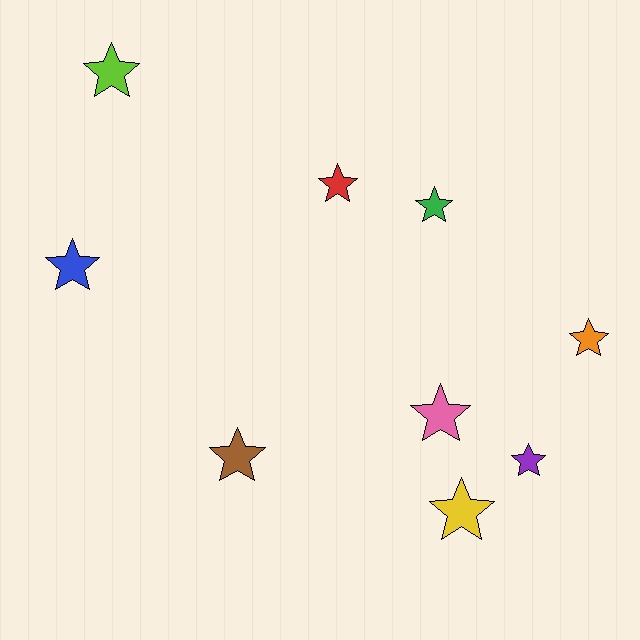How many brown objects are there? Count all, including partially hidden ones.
There is 1 brown object.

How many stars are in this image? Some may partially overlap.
There are 9 stars.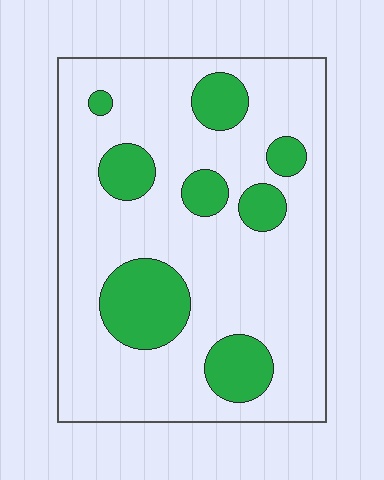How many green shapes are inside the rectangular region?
8.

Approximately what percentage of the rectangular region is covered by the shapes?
Approximately 20%.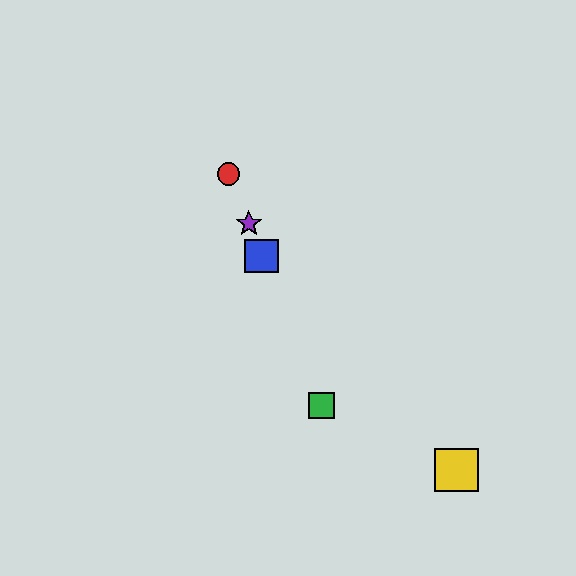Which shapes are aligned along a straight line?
The red circle, the blue square, the green square, the purple star are aligned along a straight line.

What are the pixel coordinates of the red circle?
The red circle is at (229, 175).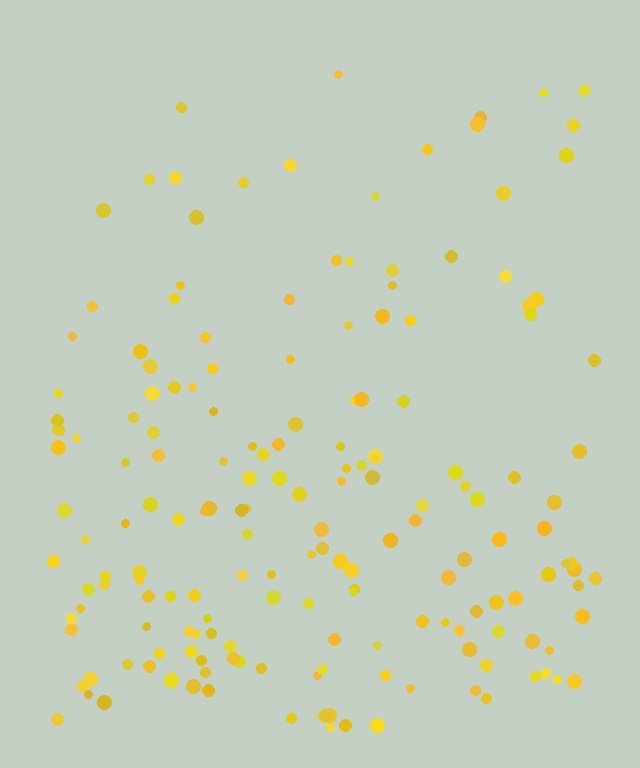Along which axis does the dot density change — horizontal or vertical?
Vertical.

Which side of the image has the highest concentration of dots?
The bottom.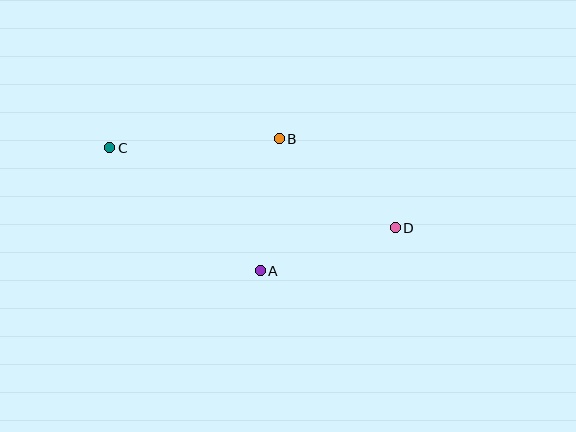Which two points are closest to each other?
Points A and B are closest to each other.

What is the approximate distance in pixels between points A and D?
The distance between A and D is approximately 142 pixels.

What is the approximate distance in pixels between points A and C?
The distance between A and C is approximately 194 pixels.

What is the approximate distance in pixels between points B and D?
The distance between B and D is approximately 146 pixels.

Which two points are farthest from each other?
Points C and D are farthest from each other.